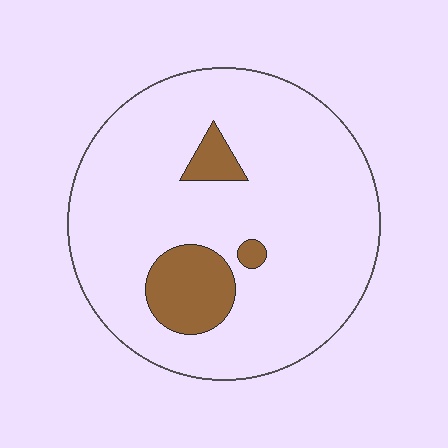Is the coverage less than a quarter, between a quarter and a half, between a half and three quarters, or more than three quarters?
Less than a quarter.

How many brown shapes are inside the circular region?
3.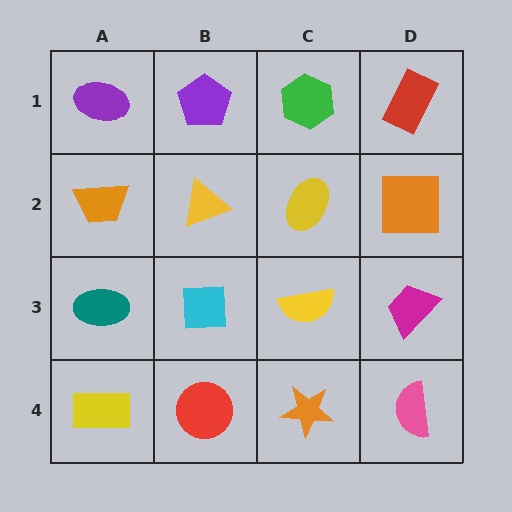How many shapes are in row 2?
4 shapes.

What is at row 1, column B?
A purple pentagon.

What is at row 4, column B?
A red circle.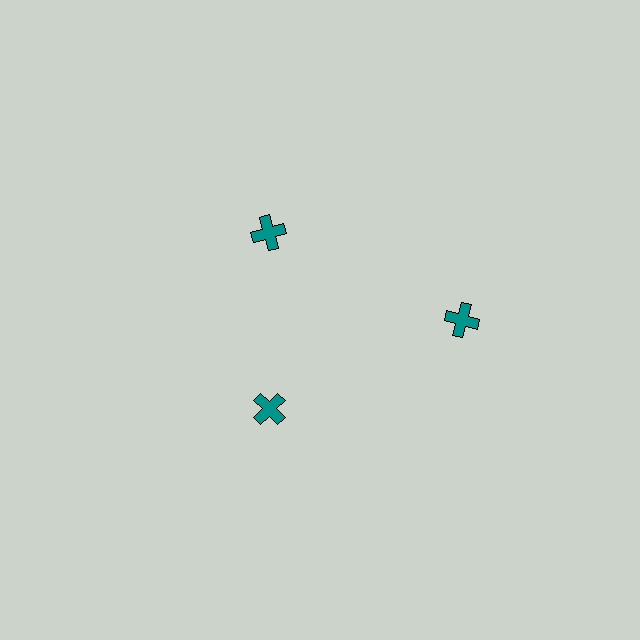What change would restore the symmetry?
The symmetry would be restored by moving it inward, back onto the ring so that all 3 crosses sit at equal angles and equal distance from the center.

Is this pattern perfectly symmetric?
No. The 3 teal crosses are arranged in a ring, but one element near the 3 o'clock position is pushed outward from the center, breaking the 3-fold rotational symmetry.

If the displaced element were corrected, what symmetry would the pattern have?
It would have 3-fold rotational symmetry — the pattern would map onto itself every 120 degrees.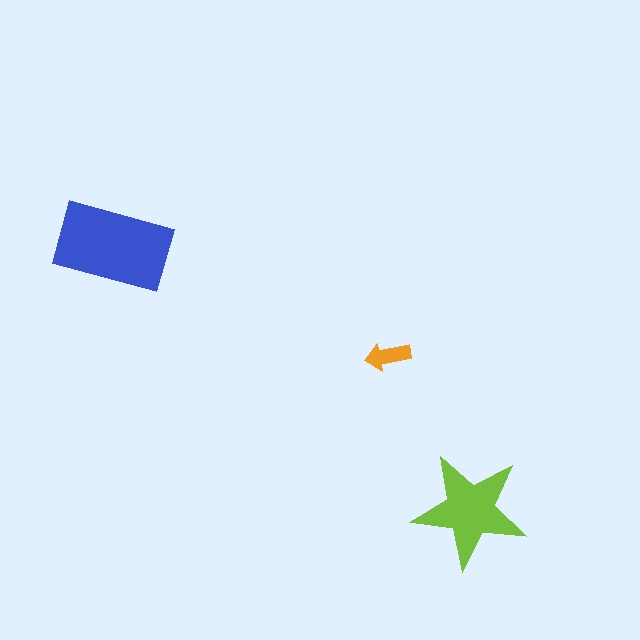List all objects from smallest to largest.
The orange arrow, the lime star, the blue rectangle.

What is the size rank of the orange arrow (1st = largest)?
3rd.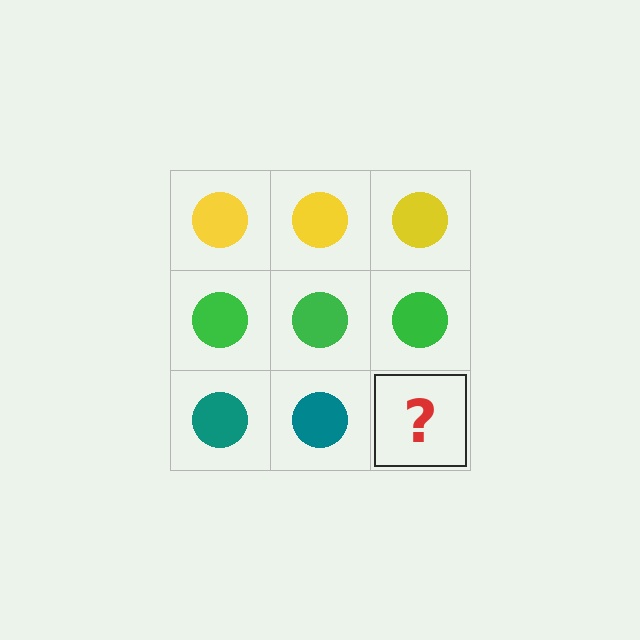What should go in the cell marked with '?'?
The missing cell should contain a teal circle.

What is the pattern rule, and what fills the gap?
The rule is that each row has a consistent color. The gap should be filled with a teal circle.